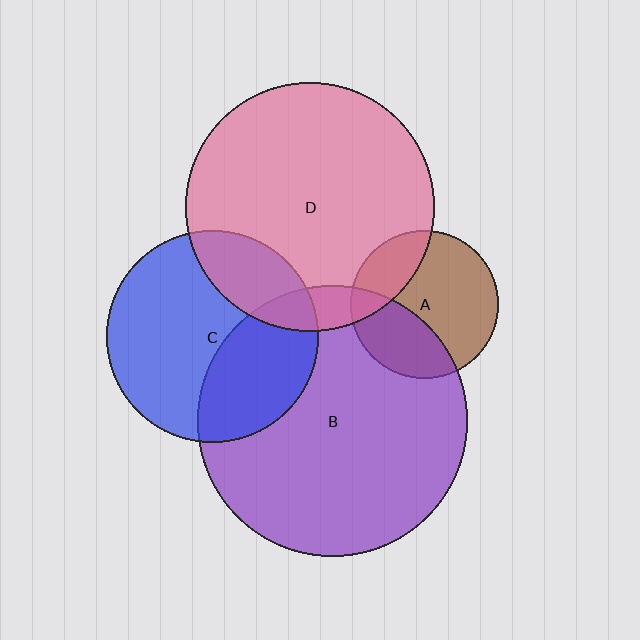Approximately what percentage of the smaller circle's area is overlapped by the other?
Approximately 20%.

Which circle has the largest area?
Circle B (purple).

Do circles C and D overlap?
Yes.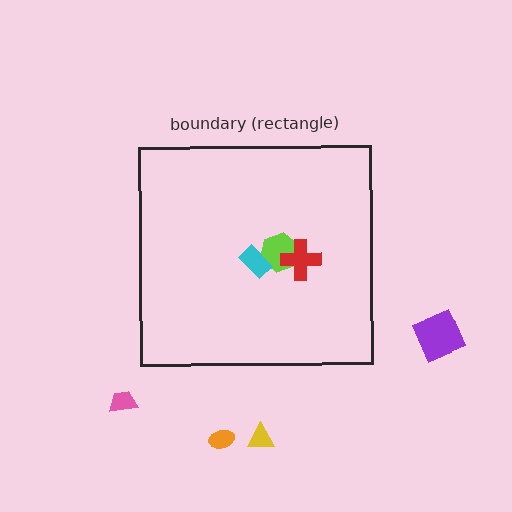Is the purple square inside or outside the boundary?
Outside.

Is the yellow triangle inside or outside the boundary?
Outside.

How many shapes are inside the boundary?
3 inside, 4 outside.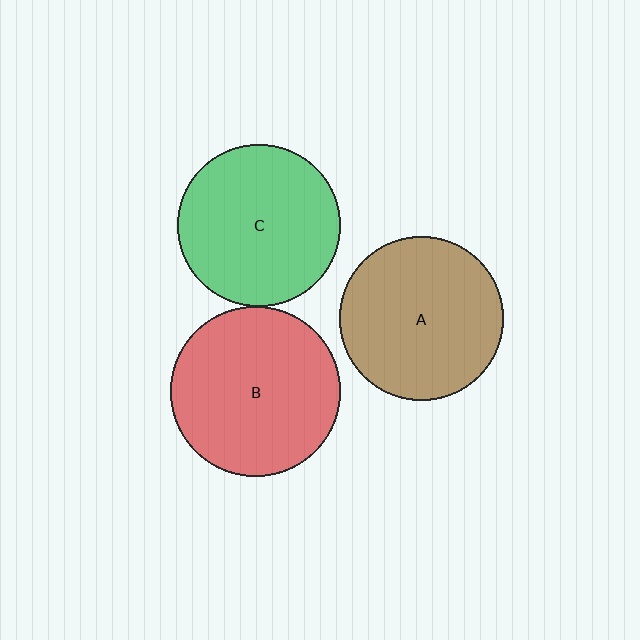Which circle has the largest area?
Circle B (red).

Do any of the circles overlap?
No, none of the circles overlap.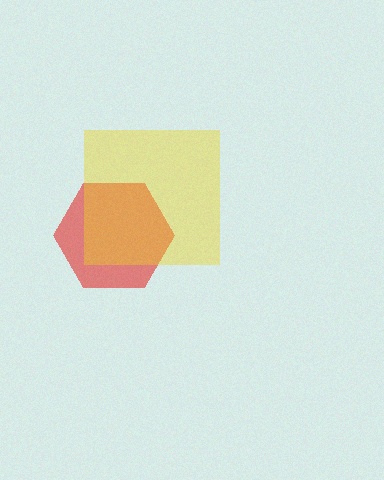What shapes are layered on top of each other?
The layered shapes are: a red hexagon, a yellow square.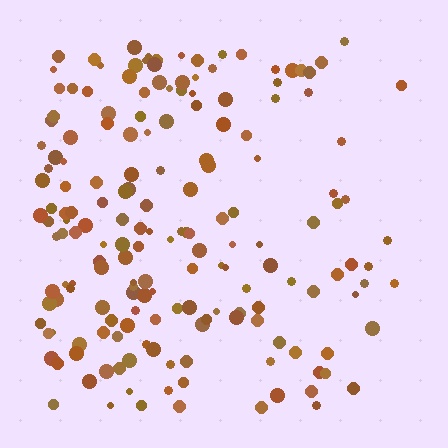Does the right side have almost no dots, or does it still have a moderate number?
Still a moderate number, just noticeably fewer than the left.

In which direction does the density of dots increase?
From right to left, with the left side densest.